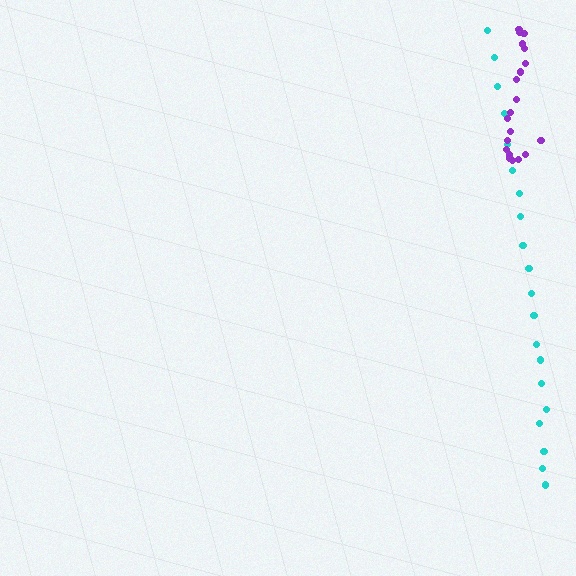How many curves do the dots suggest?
There are 2 distinct paths.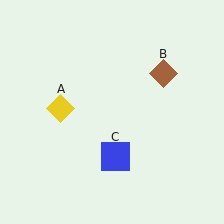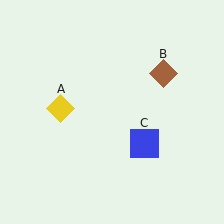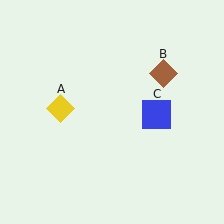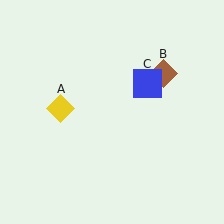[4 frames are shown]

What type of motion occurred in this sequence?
The blue square (object C) rotated counterclockwise around the center of the scene.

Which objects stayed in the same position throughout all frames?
Yellow diamond (object A) and brown diamond (object B) remained stationary.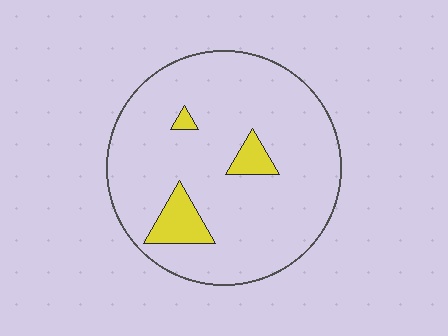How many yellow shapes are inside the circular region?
3.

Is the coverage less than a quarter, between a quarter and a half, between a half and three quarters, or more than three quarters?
Less than a quarter.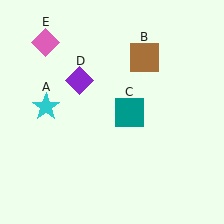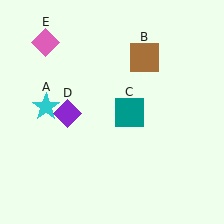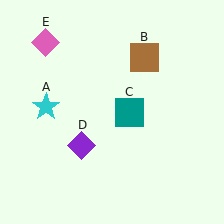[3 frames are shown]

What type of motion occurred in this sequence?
The purple diamond (object D) rotated counterclockwise around the center of the scene.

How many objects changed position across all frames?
1 object changed position: purple diamond (object D).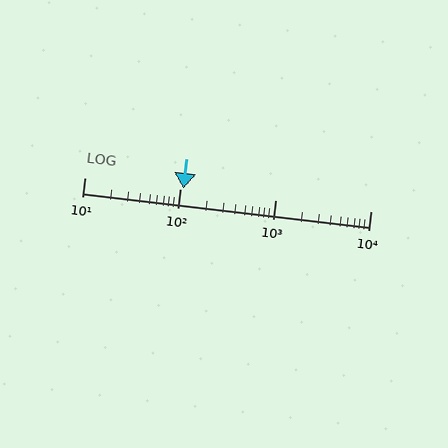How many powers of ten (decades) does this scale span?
The scale spans 3 decades, from 10 to 10000.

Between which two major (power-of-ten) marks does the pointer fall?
The pointer is between 100 and 1000.